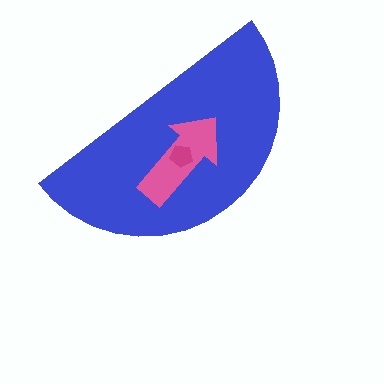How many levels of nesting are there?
3.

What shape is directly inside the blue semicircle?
The pink arrow.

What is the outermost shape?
The blue semicircle.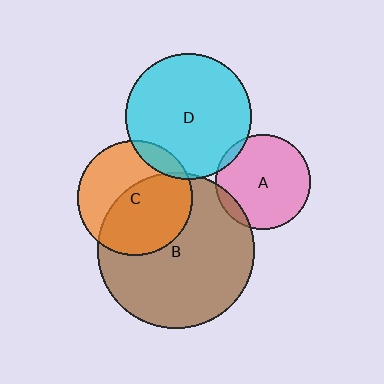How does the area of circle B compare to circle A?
Approximately 2.7 times.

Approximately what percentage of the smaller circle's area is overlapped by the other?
Approximately 55%.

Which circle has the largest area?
Circle B (brown).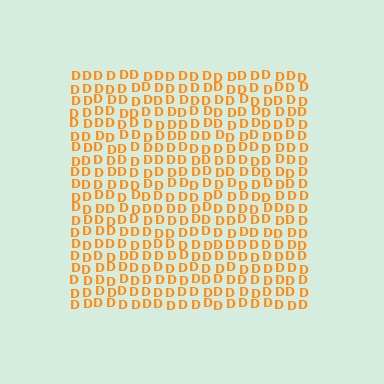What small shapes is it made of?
It is made of small letter D's.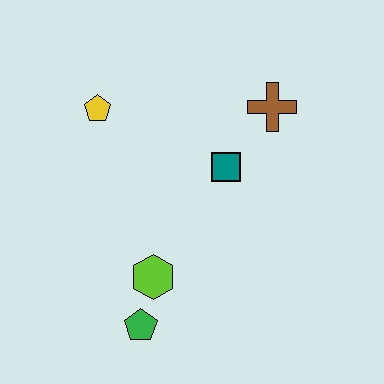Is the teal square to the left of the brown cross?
Yes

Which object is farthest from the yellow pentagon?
The green pentagon is farthest from the yellow pentagon.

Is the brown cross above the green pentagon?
Yes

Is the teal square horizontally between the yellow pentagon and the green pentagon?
No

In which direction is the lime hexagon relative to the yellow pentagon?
The lime hexagon is below the yellow pentagon.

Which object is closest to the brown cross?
The teal square is closest to the brown cross.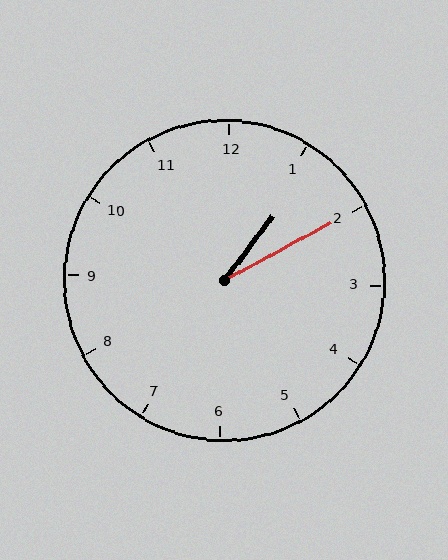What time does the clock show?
1:10.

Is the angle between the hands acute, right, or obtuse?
It is acute.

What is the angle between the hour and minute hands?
Approximately 25 degrees.